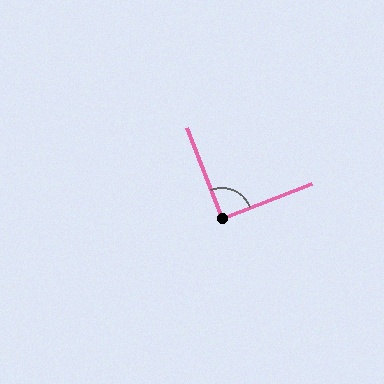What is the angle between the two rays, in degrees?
Approximately 90 degrees.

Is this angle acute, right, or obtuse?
It is approximately a right angle.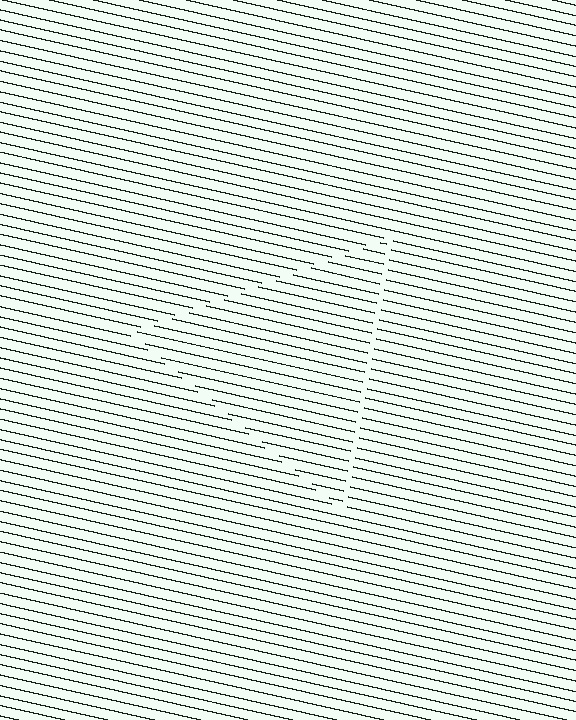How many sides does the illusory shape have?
3 sides — the line-ends trace a triangle.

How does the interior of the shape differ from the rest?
The interior of the shape contains the same grating, shifted by half a period — the contour is defined by the phase discontinuity where line-ends from the inner and outer gratings abut.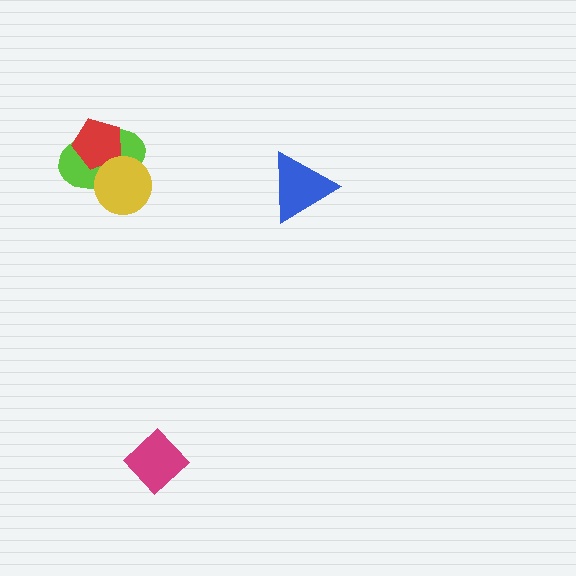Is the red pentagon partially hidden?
Yes, it is partially covered by another shape.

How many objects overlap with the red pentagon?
2 objects overlap with the red pentagon.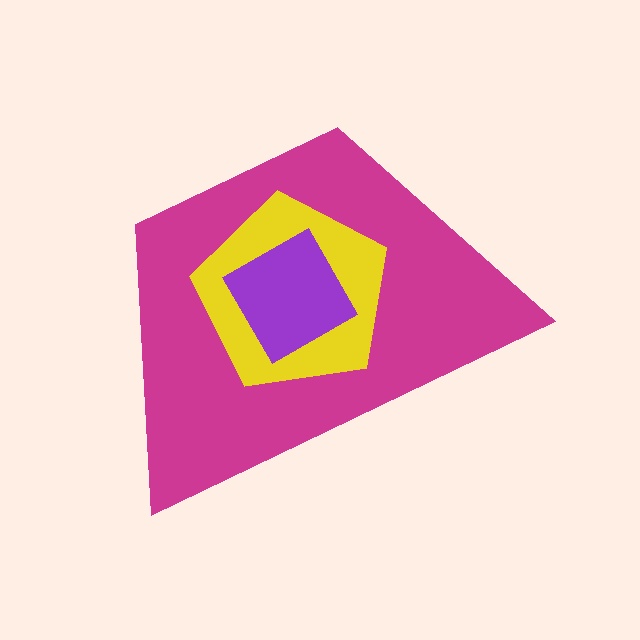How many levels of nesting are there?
3.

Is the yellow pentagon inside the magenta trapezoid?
Yes.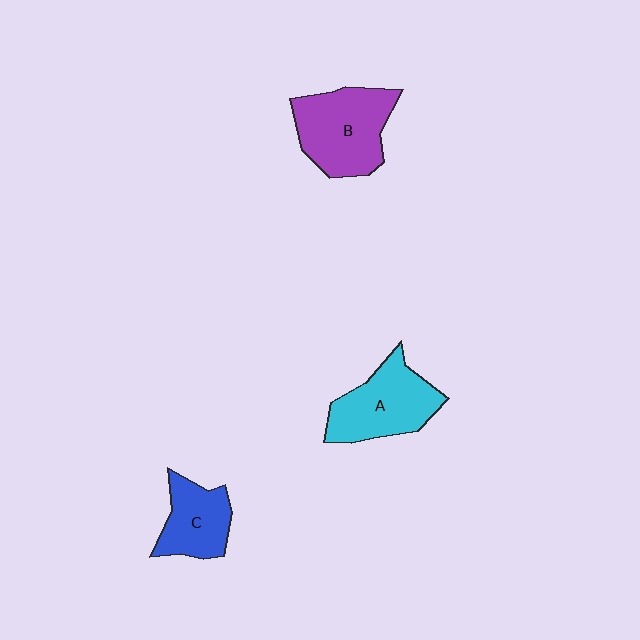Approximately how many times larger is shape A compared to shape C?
Approximately 1.4 times.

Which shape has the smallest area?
Shape C (blue).